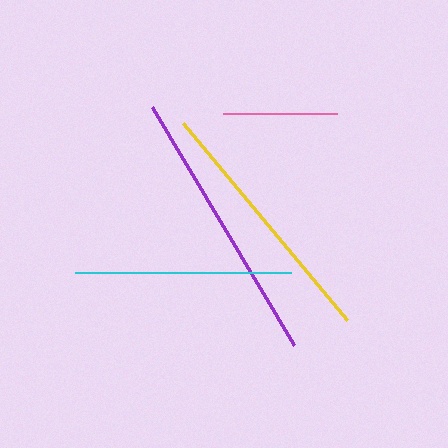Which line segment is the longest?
The purple line is the longest at approximately 277 pixels.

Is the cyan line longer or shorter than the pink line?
The cyan line is longer than the pink line.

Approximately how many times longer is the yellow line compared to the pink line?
The yellow line is approximately 2.3 times the length of the pink line.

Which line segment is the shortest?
The pink line is the shortest at approximately 113 pixels.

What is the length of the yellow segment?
The yellow segment is approximately 256 pixels long.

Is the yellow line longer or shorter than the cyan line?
The yellow line is longer than the cyan line.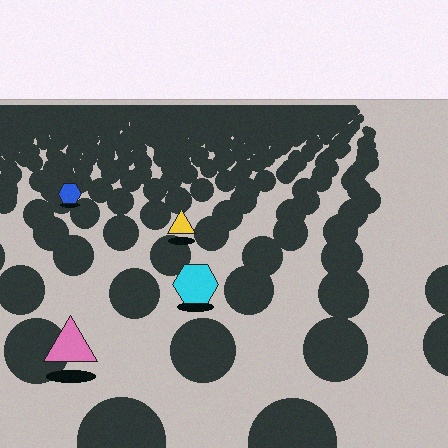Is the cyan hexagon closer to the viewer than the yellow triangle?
Yes. The cyan hexagon is closer — you can tell from the texture gradient: the ground texture is coarser near it.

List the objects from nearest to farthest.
From nearest to farthest: the pink triangle, the cyan hexagon, the yellow triangle, the blue hexagon.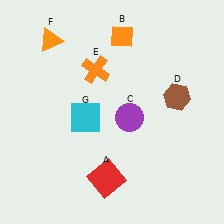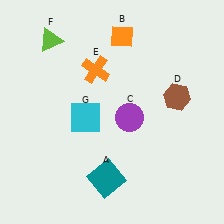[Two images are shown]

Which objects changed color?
A changed from red to teal. F changed from orange to lime.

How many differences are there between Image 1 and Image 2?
There are 2 differences between the two images.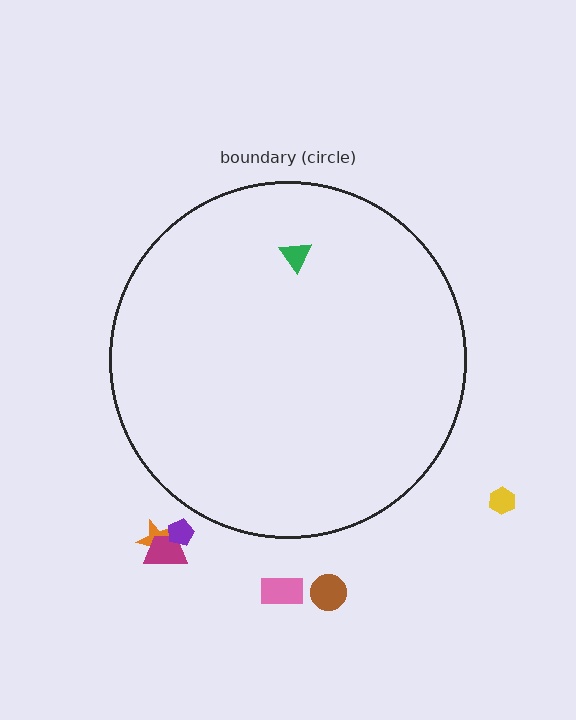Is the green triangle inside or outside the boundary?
Inside.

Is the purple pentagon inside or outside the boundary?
Outside.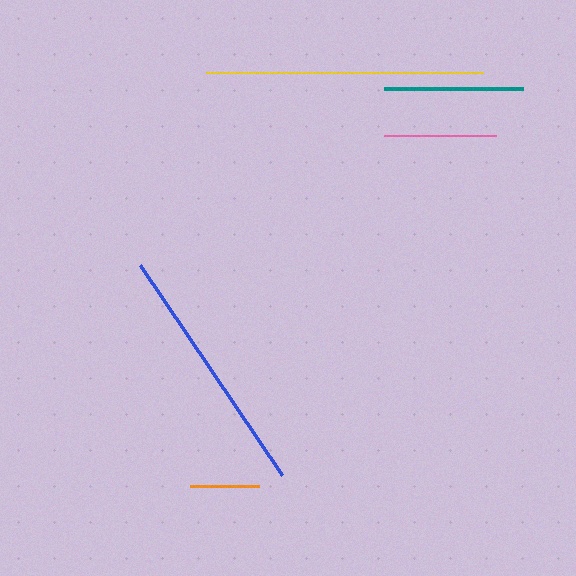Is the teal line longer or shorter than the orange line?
The teal line is longer than the orange line.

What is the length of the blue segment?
The blue segment is approximately 254 pixels long.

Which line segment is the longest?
The yellow line is the longest at approximately 277 pixels.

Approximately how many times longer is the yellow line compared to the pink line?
The yellow line is approximately 2.5 times the length of the pink line.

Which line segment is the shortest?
The orange line is the shortest at approximately 69 pixels.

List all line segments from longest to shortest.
From longest to shortest: yellow, blue, teal, pink, orange.